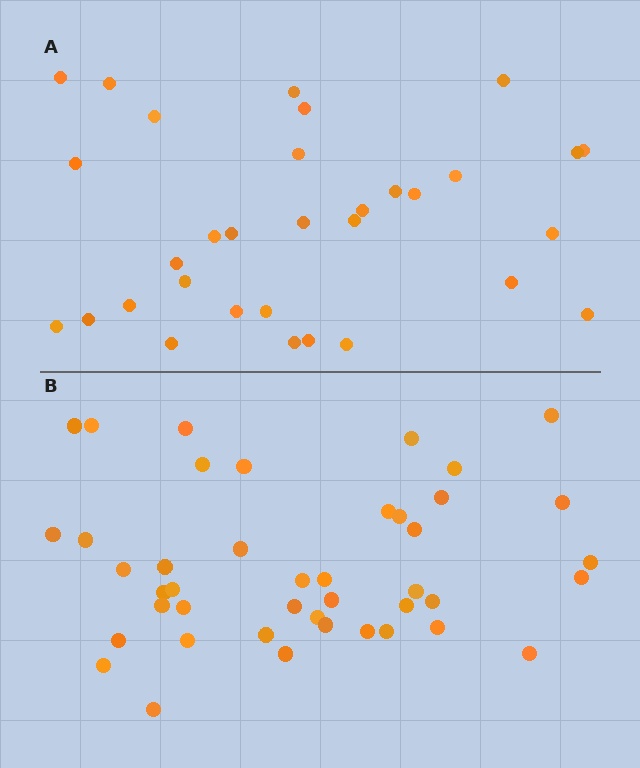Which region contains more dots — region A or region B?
Region B (the bottom region) has more dots.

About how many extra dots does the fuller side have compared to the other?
Region B has roughly 12 or so more dots than region A.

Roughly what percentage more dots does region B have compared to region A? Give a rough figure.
About 35% more.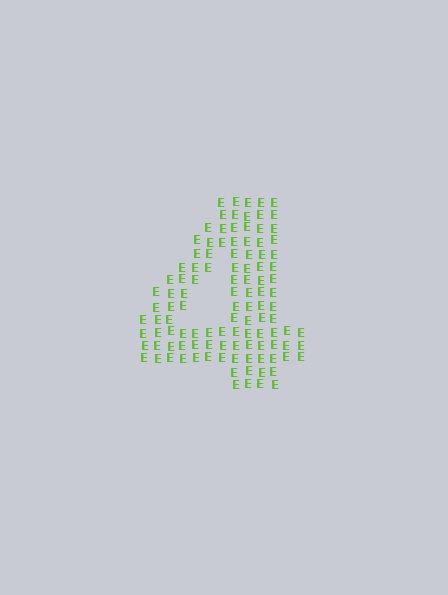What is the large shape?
The large shape is the digit 4.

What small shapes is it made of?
It is made of small letter E's.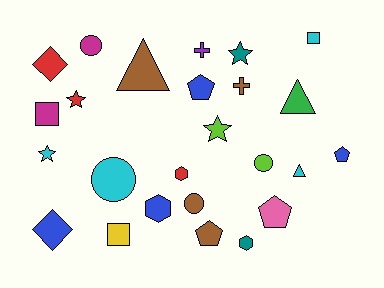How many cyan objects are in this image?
There are 4 cyan objects.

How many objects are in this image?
There are 25 objects.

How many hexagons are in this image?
There are 3 hexagons.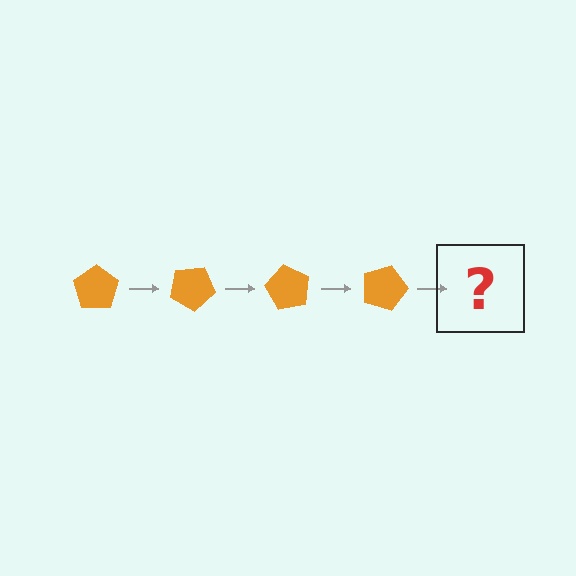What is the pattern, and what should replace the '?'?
The pattern is that the pentagon rotates 30 degrees each step. The '?' should be an orange pentagon rotated 120 degrees.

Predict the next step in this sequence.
The next step is an orange pentagon rotated 120 degrees.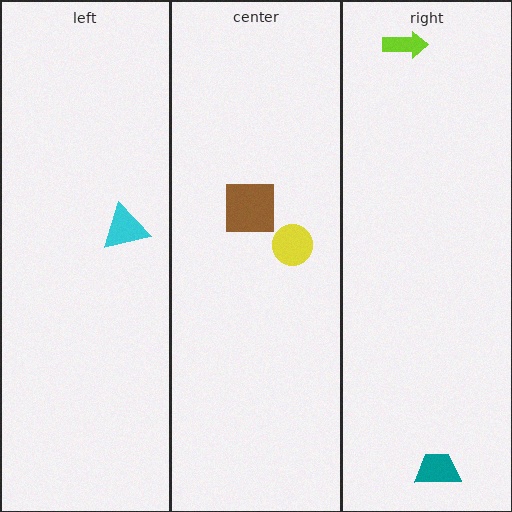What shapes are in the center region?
The brown square, the yellow circle.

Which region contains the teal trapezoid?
The right region.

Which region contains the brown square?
The center region.